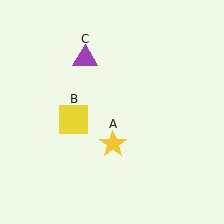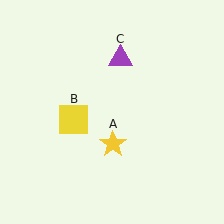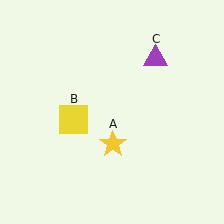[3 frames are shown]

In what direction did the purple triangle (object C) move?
The purple triangle (object C) moved right.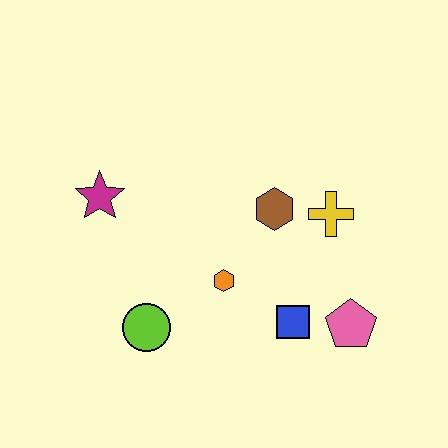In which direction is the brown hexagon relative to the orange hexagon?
The brown hexagon is above the orange hexagon.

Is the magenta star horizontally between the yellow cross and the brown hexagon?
No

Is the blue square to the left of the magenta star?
No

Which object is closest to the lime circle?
The orange hexagon is closest to the lime circle.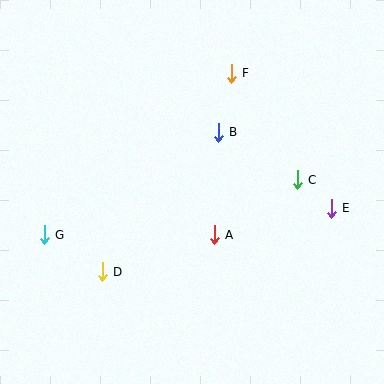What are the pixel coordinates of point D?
Point D is at (102, 272).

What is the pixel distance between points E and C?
The distance between E and C is 44 pixels.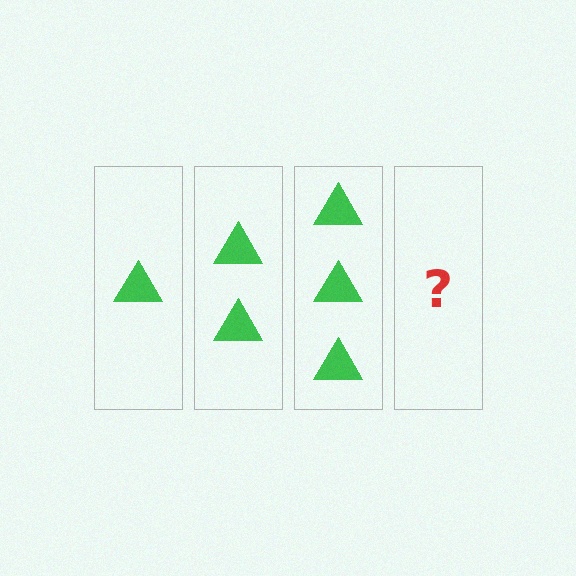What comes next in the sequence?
The next element should be 4 triangles.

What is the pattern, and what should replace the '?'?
The pattern is that each step adds one more triangle. The '?' should be 4 triangles.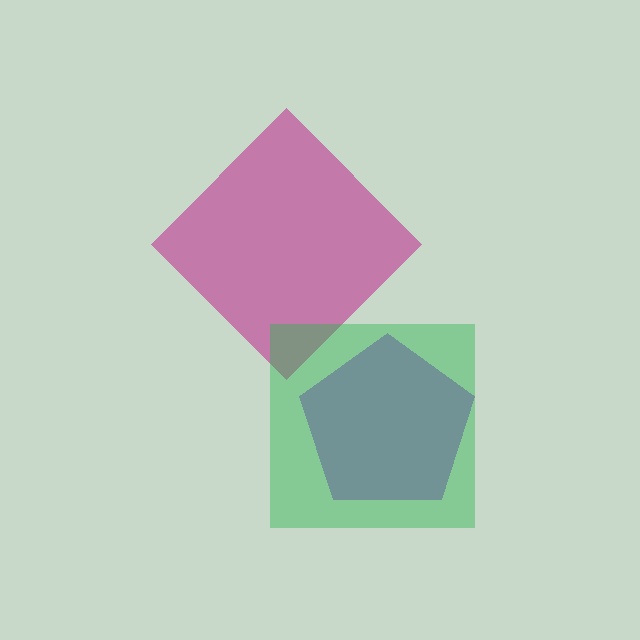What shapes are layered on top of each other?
The layered shapes are: a purple pentagon, a magenta diamond, a green square.